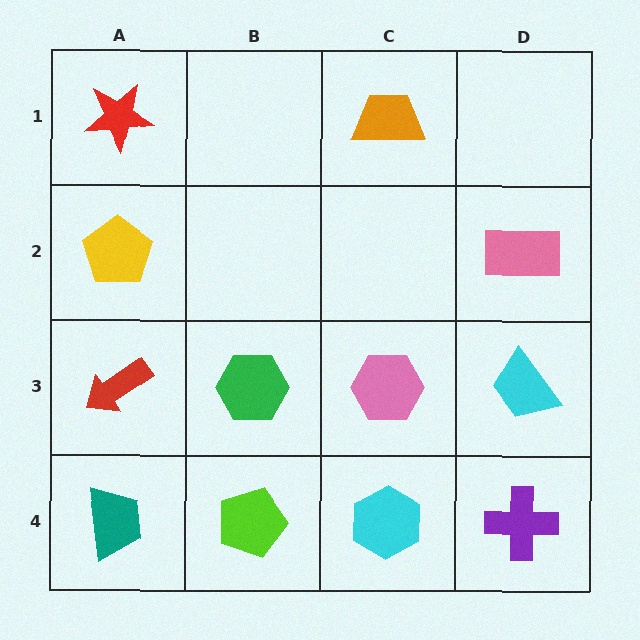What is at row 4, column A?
A teal trapezoid.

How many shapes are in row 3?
4 shapes.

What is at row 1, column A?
A red star.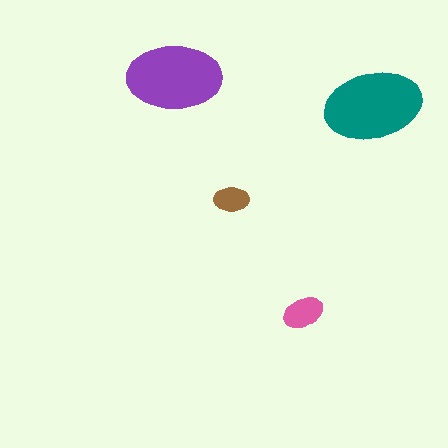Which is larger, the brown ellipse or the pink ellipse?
The pink one.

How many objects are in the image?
There are 4 objects in the image.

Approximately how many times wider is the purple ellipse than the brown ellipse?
About 2.5 times wider.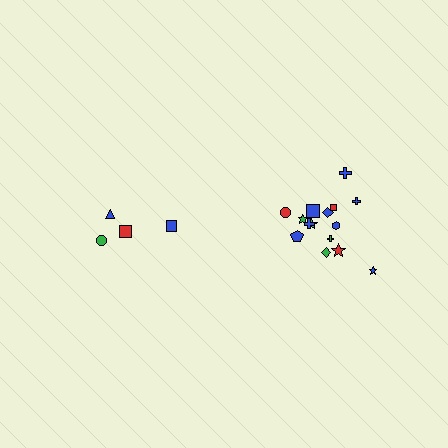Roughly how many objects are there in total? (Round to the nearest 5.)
Roughly 20 objects in total.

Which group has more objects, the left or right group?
The right group.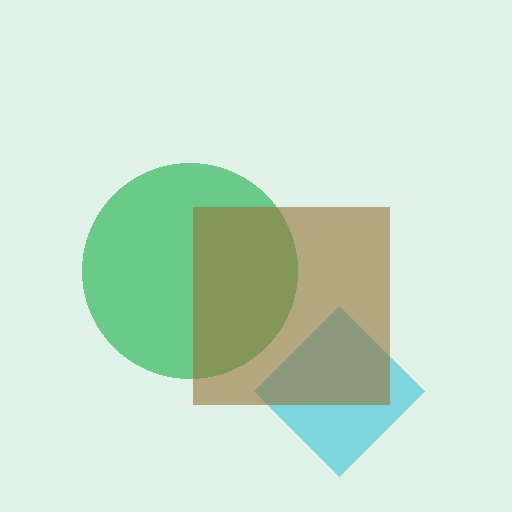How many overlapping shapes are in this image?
There are 3 overlapping shapes in the image.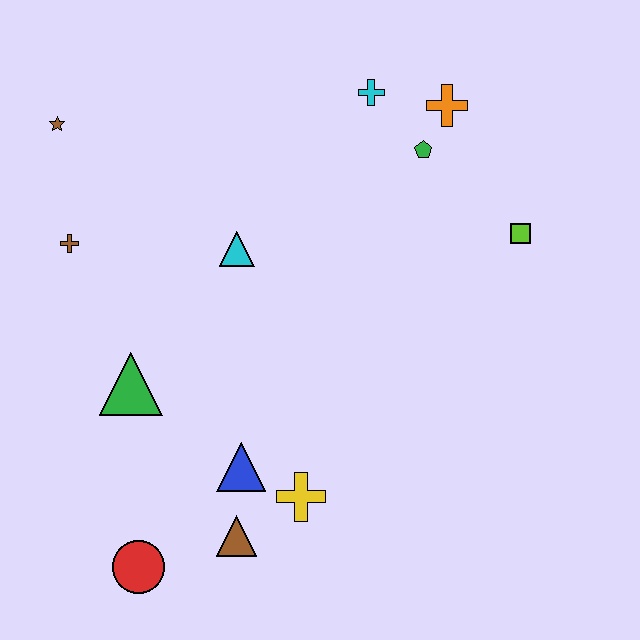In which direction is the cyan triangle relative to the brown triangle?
The cyan triangle is above the brown triangle.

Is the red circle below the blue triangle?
Yes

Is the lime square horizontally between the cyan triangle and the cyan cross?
No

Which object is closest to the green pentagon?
The orange cross is closest to the green pentagon.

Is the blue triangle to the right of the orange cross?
No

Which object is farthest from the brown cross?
The lime square is farthest from the brown cross.